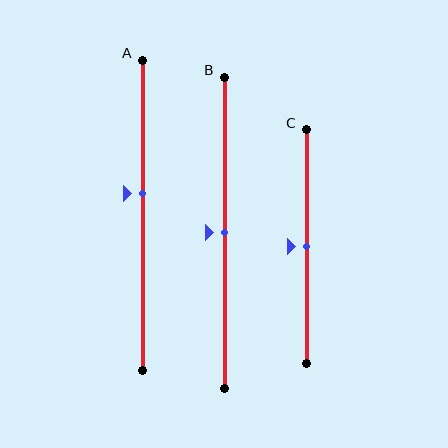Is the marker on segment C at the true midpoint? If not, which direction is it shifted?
Yes, the marker on segment C is at the true midpoint.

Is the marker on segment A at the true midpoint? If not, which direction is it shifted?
No, the marker on segment A is shifted upward by about 7% of the segment length.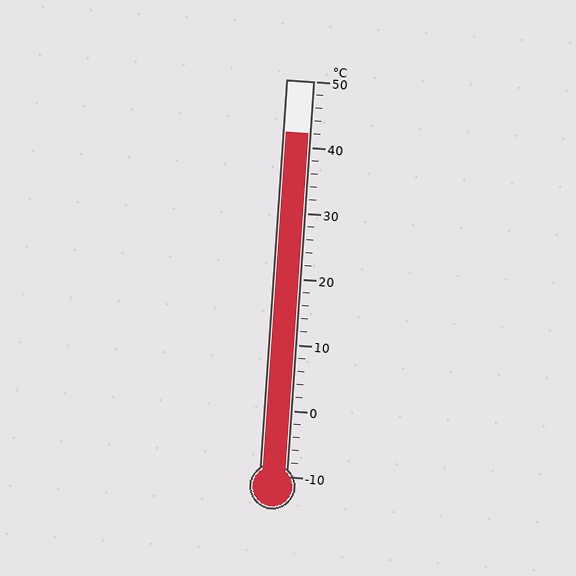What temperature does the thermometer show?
The thermometer shows approximately 42°C.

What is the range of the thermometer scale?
The thermometer scale ranges from -10°C to 50°C.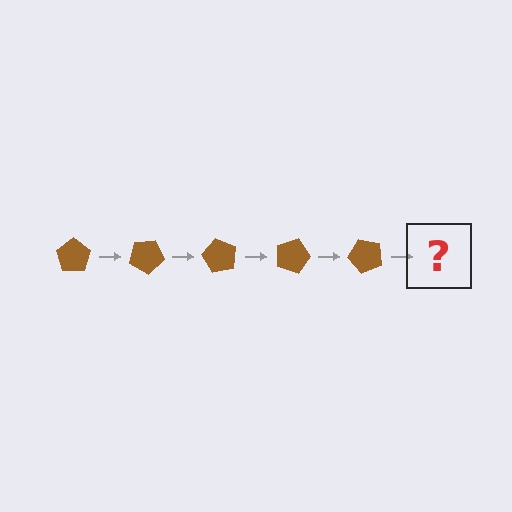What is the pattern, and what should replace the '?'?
The pattern is that the pentagon rotates 30 degrees each step. The '?' should be a brown pentagon rotated 150 degrees.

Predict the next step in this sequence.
The next step is a brown pentagon rotated 150 degrees.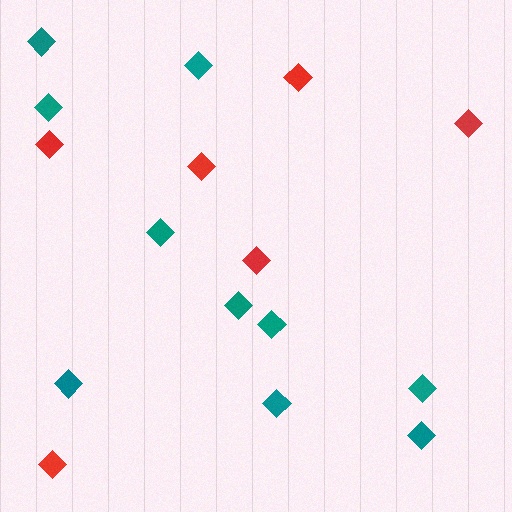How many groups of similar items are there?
There are 2 groups: one group of teal diamonds (10) and one group of red diamonds (6).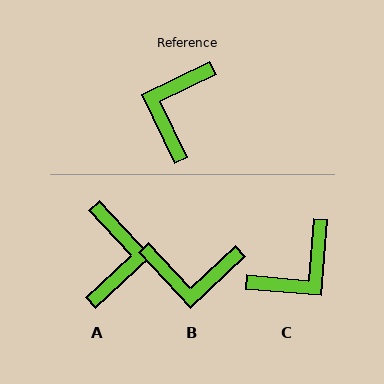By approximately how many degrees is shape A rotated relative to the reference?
Approximately 163 degrees clockwise.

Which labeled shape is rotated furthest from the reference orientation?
A, about 163 degrees away.